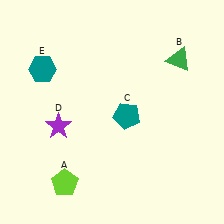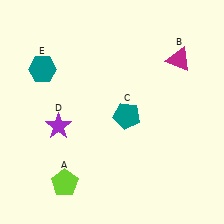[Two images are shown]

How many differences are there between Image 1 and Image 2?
There is 1 difference between the two images.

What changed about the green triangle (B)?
In Image 1, B is green. In Image 2, it changed to magenta.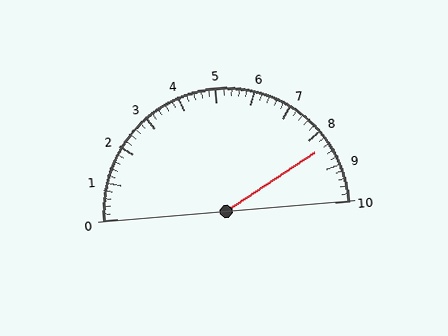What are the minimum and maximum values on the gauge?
The gauge ranges from 0 to 10.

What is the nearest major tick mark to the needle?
The nearest major tick mark is 8.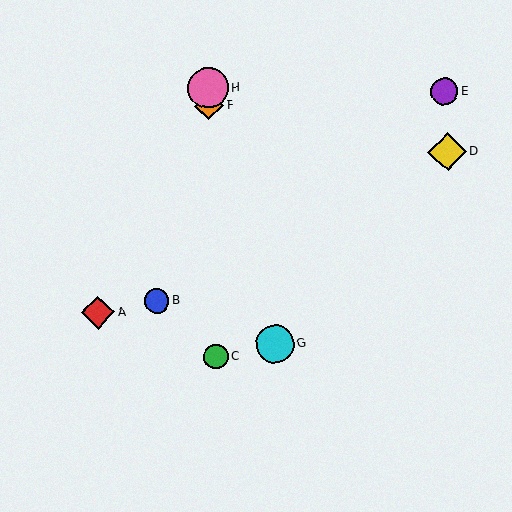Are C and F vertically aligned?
Yes, both are at x≈216.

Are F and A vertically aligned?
No, F is at x≈208 and A is at x≈98.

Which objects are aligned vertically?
Objects C, F, H are aligned vertically.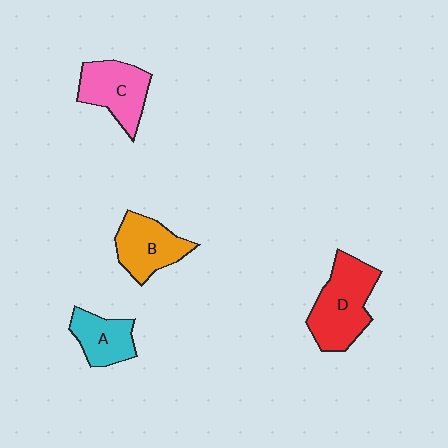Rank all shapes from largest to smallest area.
From largest to smallest: D (red), C (pink), B (orange), A (cyan).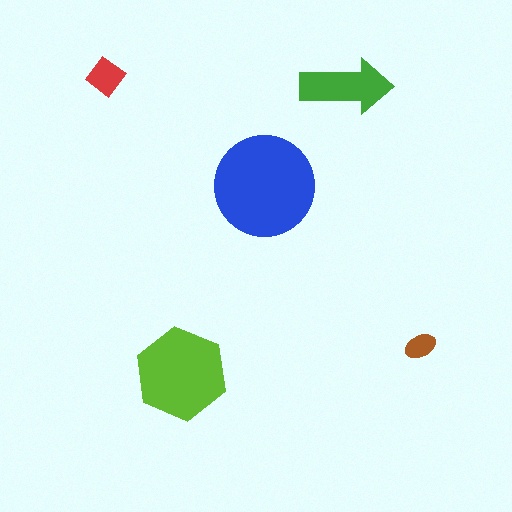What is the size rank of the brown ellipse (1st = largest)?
5th.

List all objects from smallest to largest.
The brown ellipse, the red diamond, the green arrow, the lime hexagon, the blue circle.